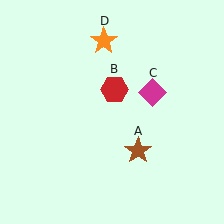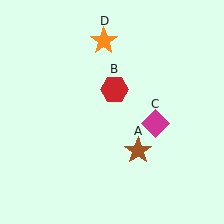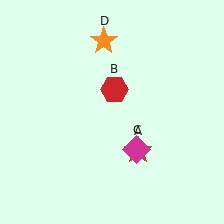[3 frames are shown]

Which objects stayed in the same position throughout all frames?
Brown star (object A) and red hexagon (object B) and orange star (object D) remained stationary.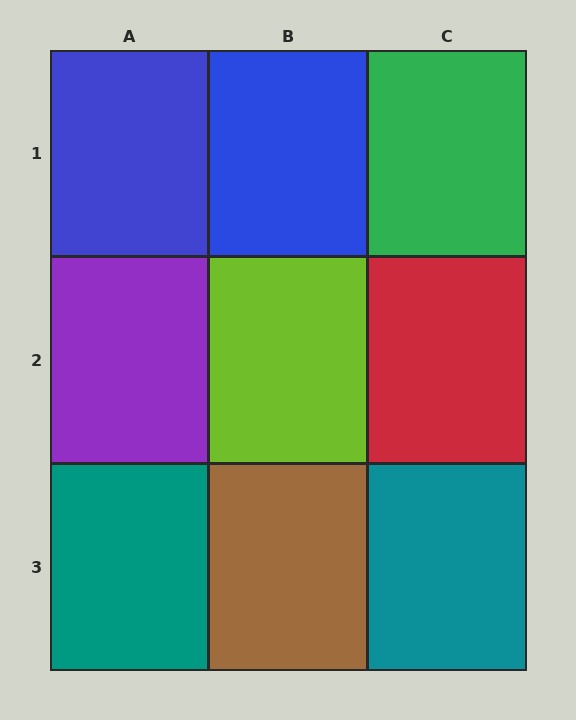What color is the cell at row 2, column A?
Purple.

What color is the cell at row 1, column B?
Blue.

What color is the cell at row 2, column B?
Lime.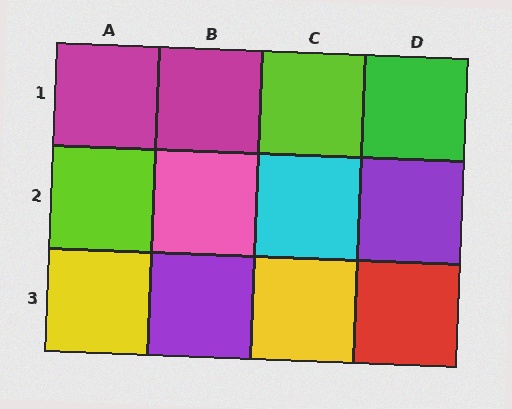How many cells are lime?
2 cells are lime.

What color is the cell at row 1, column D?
Green.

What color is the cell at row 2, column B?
Pink.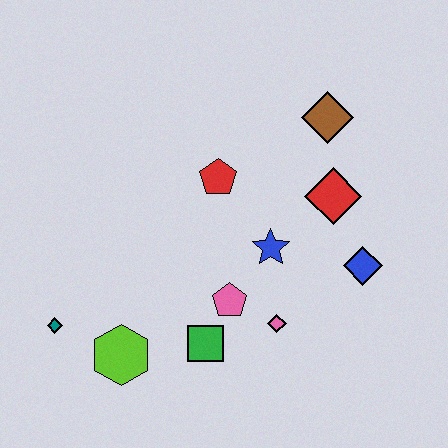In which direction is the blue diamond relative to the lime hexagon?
The blue diamond is to the right of the lime hexagon.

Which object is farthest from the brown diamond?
The teal diamond is farthest from the brown diamond.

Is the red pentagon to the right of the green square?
Yes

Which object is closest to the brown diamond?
The red diamond is closest to the brown diamond.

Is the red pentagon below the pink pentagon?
No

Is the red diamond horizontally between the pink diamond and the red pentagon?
No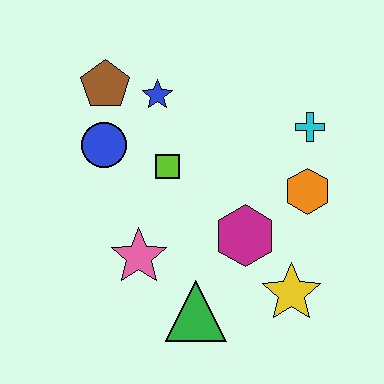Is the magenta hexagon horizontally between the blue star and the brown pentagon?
No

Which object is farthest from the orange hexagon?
The brown pentagon is farthest from the orange hexagon.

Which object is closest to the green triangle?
The pink star is closest to the green triangle.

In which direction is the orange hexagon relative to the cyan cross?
The orange hexagon is below the cyan cross.